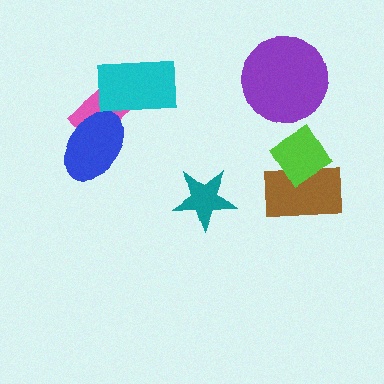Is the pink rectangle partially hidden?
Yes, it is partially covered by another shape.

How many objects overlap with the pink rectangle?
2 objects overlap with the pink rectangle.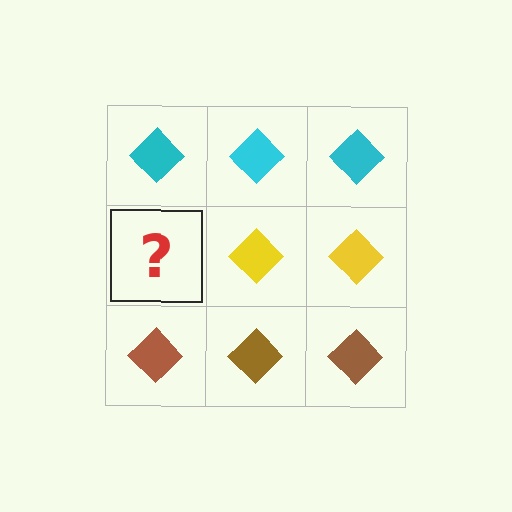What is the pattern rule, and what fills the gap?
The rule is that each row has a consistent color. The gap should be filled with a yellow diamond.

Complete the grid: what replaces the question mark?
The question mark should be replaced with a yellow diamond.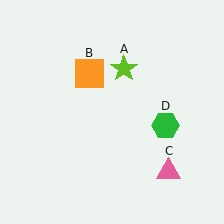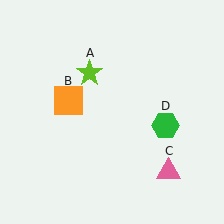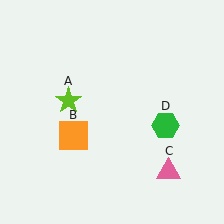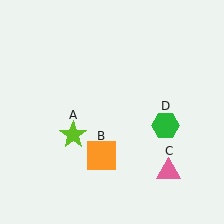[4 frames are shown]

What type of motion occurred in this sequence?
The lime star (object A), orange square (object B) rotated counterclockwise around the center of the scene.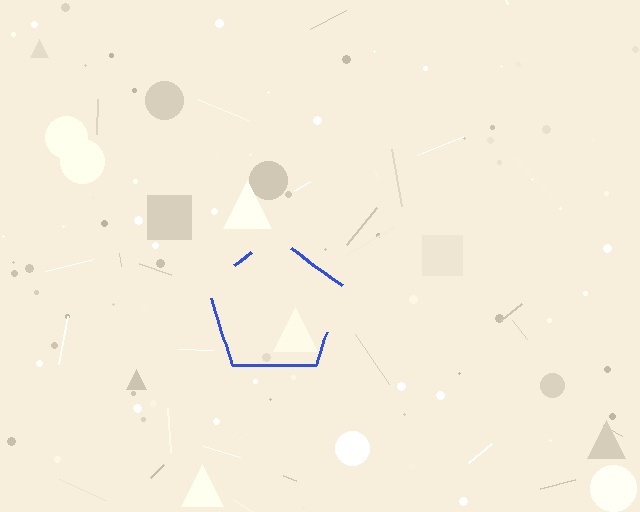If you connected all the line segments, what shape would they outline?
They would outline a pentagon.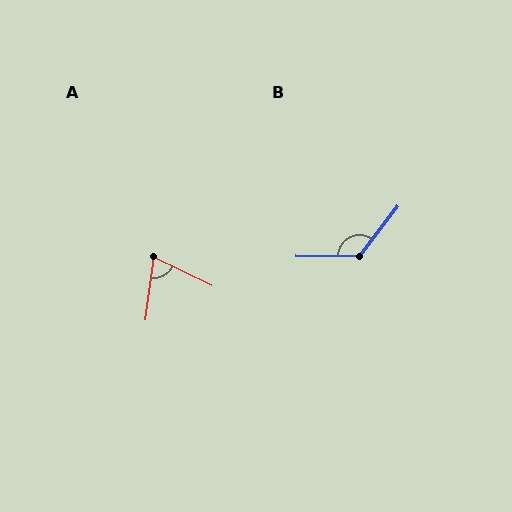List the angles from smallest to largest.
A (72°), B (126°).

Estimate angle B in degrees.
Approximately 126 degrees.